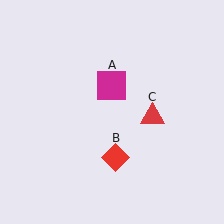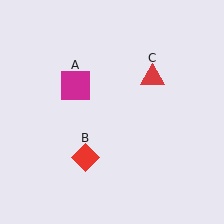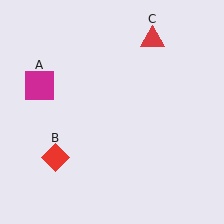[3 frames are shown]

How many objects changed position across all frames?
3 objects changed position: magenta square (object A), red diamond (object B), red triangle (object C).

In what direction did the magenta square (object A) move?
The magenta square (object A) moved left.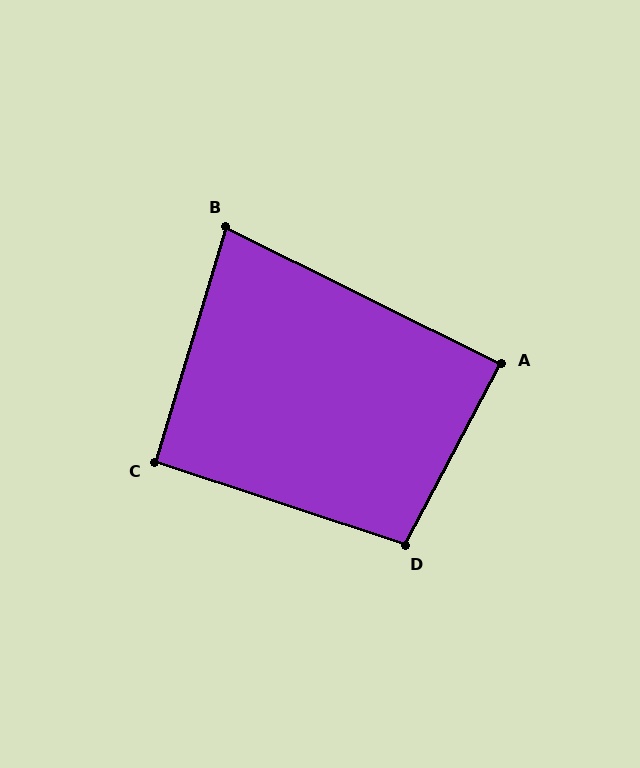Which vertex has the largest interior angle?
D, at approximately 99 degrees.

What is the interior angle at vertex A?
Approximately 88 degrees (approximately right).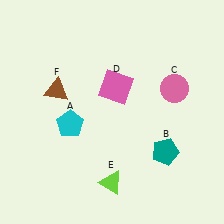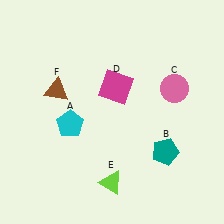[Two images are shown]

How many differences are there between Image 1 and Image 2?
There is 1 difference between the two images.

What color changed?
The square (D) changed from pink in Image 1 to magenta in Image 2.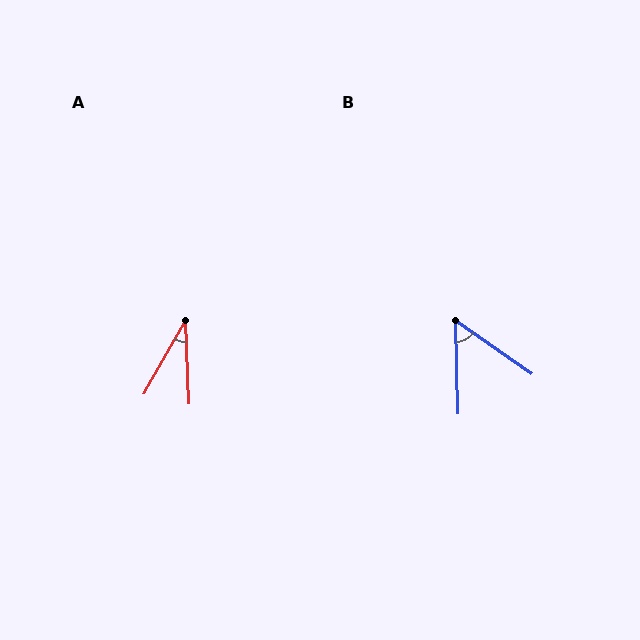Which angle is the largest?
B, at approximately 54 degrees.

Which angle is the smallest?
A, at approximately 32 degrees.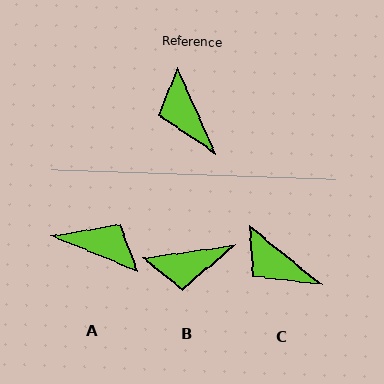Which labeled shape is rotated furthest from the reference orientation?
A, about 137 degrees away.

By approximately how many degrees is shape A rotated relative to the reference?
Approximately 137 degrees clockwise.